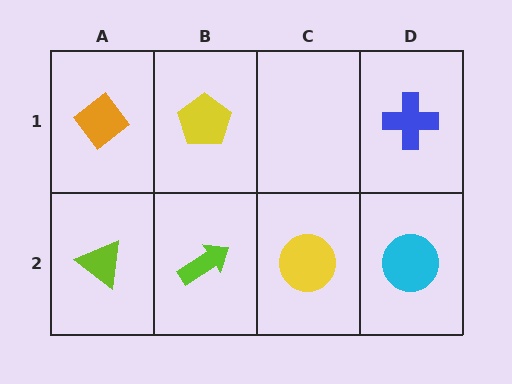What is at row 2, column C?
A yellow circle.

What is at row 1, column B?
A yellow pentagon.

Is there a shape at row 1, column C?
No, that cell is empty.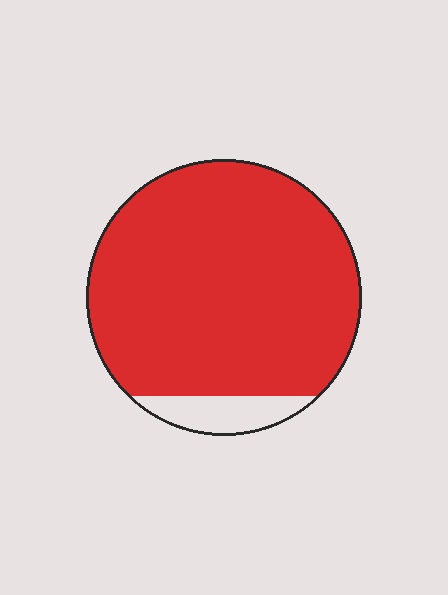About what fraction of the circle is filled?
About nine tenths (9/10).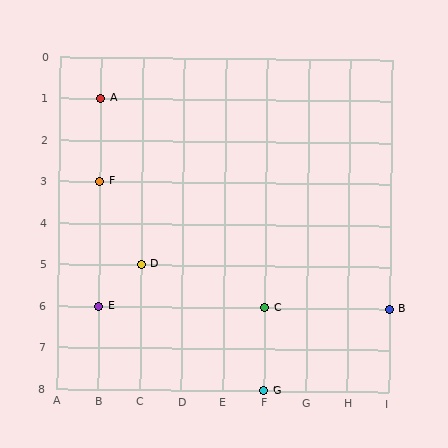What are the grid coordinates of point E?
Point E is at grid coordinates (B, 6).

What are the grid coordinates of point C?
Point C is at grid coordinates (F, 6).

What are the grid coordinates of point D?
Point D is at grid coordinates (C, 5).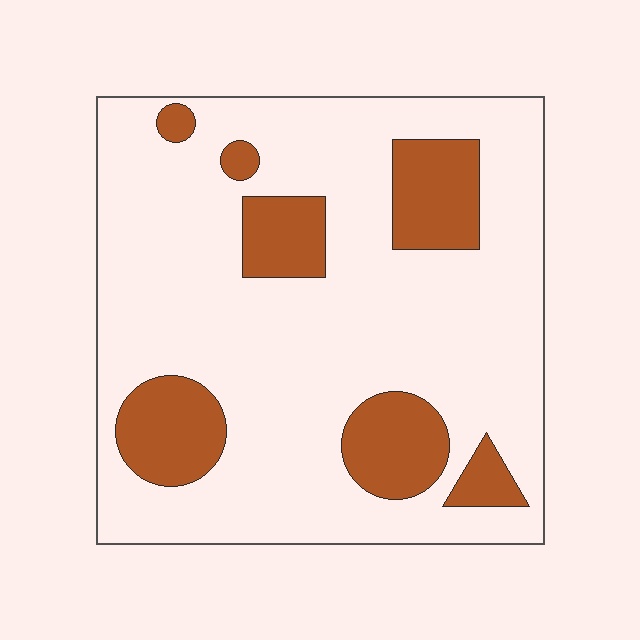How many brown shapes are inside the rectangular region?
7.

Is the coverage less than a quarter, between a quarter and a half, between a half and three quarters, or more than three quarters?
Less than a quarter.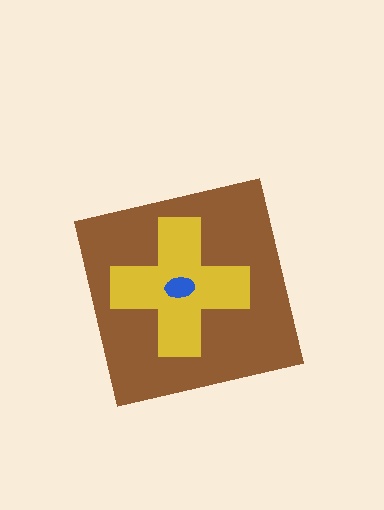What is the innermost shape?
The blue ellipse.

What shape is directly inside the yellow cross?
The blue ellipse.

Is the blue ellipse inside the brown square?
Yes.